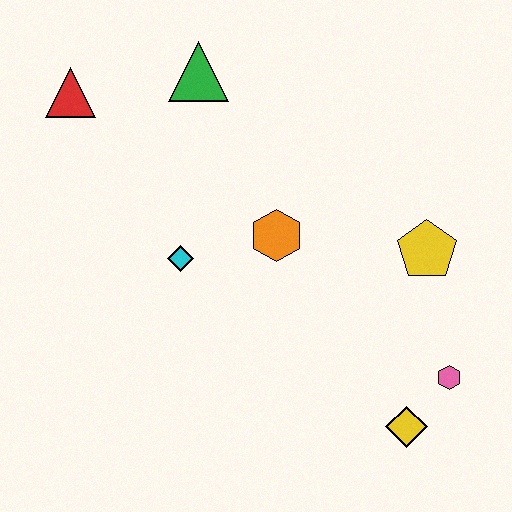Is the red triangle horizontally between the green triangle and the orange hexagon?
No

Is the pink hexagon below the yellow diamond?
No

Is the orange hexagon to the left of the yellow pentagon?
Yes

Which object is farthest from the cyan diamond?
The pink hexagon is farthest from the cyan diamond.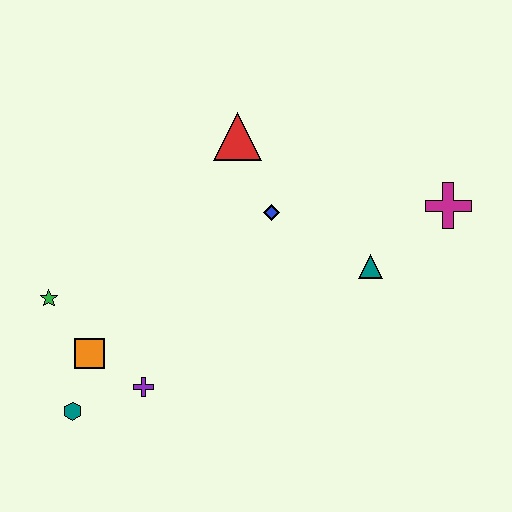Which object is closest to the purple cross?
The orange square is closest to the purple cross.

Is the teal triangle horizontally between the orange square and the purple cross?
No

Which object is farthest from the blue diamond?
The teal hexagon is farthest from the blue diamond.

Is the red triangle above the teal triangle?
Yes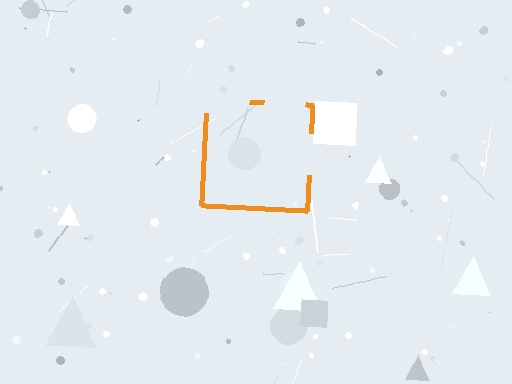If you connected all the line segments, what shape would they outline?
They would outline a square.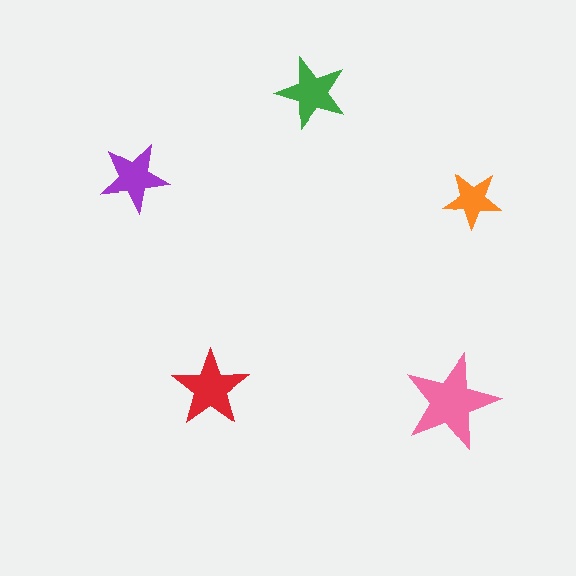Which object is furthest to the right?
The orange star is rightmost.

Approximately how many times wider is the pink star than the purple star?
About 1.5 times wider.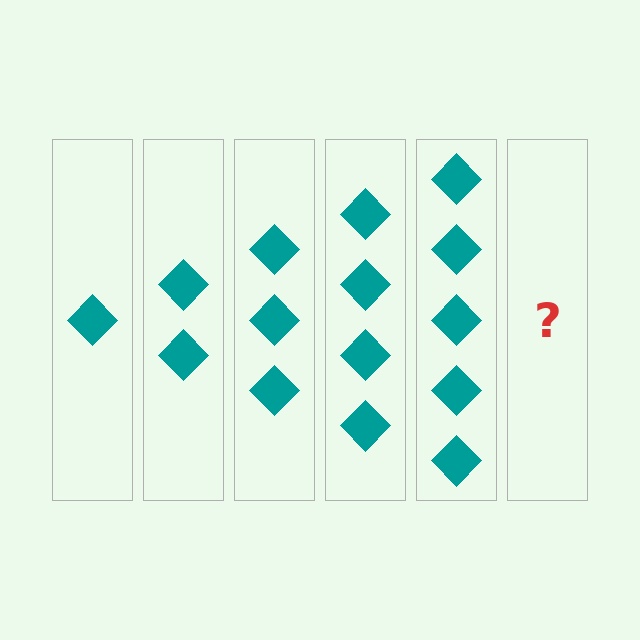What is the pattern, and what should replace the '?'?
The pattern is that each step adds one more diamond. The '?' should be 6 diamonds.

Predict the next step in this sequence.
The next step is 6 diamonds.